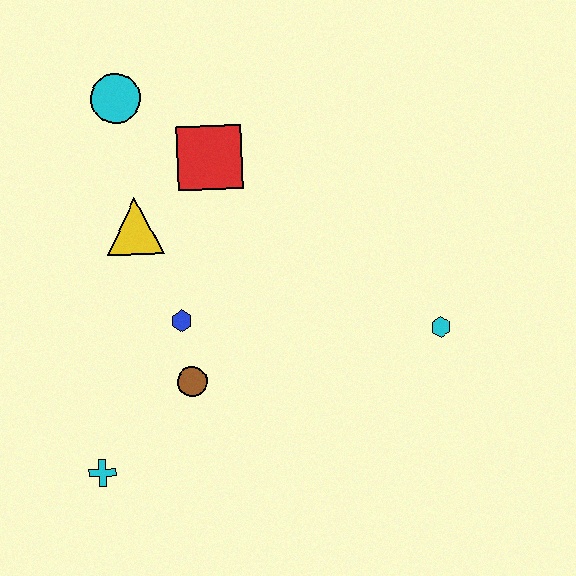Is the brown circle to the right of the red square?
No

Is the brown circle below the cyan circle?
Yes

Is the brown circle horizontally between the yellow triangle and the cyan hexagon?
Yes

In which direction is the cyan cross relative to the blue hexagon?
The cyan cross is below the blue hexagon.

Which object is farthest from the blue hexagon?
The cyan hexagon is farthest from the blue hexagon.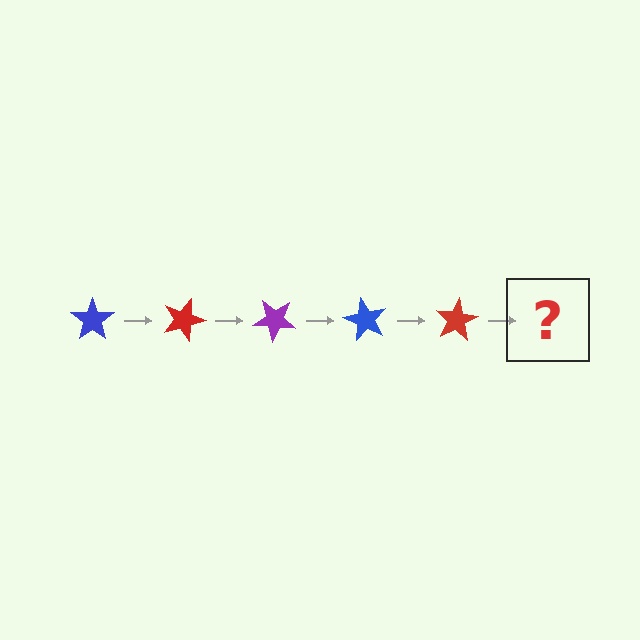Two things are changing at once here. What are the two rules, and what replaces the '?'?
The two rules are that it rotates 20 degrees each step and the color cycles through blue, red, and purple. The '?' should be a purple star, rotated 100 degrees from the start.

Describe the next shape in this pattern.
It should be a purple star, rotated 100 degrees from the start.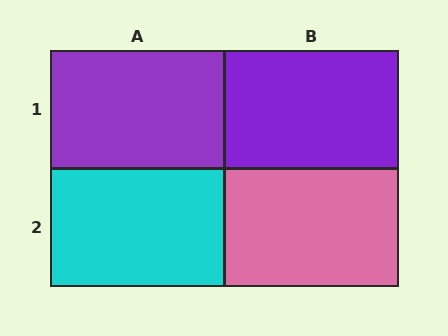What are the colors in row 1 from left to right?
Purple, purple.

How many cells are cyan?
1 cell is cyan.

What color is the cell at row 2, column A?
Cyan.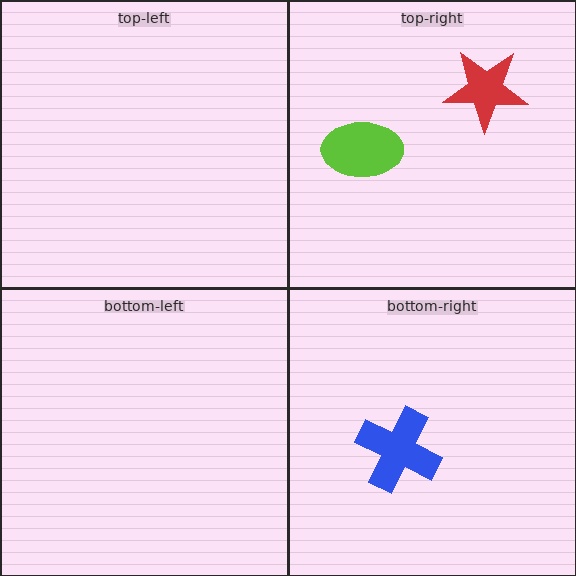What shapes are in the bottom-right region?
The blue cross.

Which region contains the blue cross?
The bottom-right region.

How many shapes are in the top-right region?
2.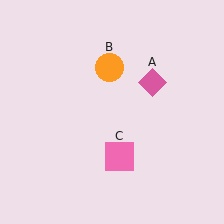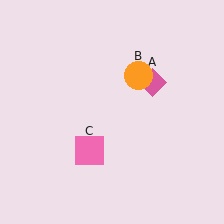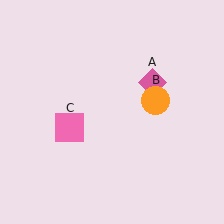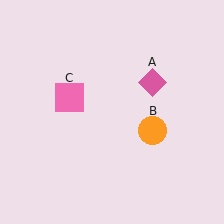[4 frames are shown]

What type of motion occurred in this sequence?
The orange circle (object B), pink square (object C) rotated clockwise around the center of the scene.